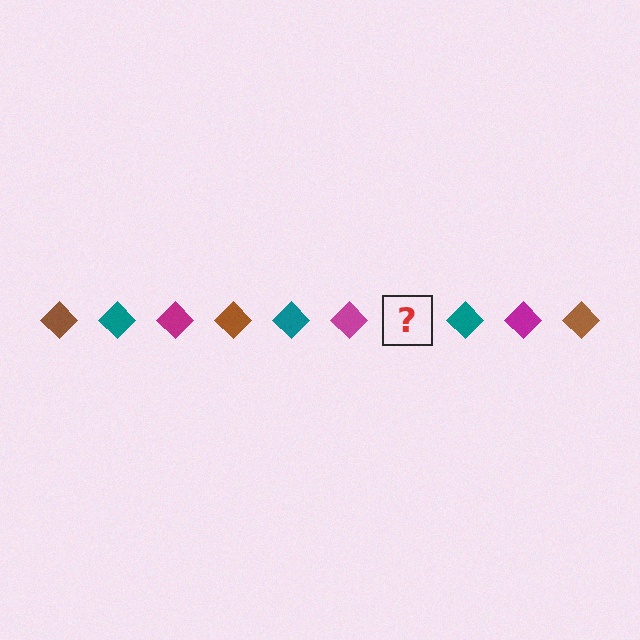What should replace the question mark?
The question mark should be replaced with a brown diamond.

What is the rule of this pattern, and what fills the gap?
The rule is that the pattern cycles through brown, teal, magenta diamonds. The gap should be filled with a brown diamond.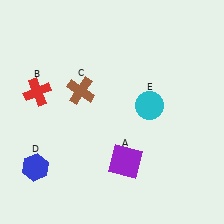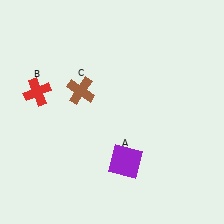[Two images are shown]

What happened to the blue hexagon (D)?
The blue hexagon (D) was removed in Image 2. It was in the bottom-left area of Image 1.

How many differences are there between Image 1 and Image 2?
There are 2 differences between the two images.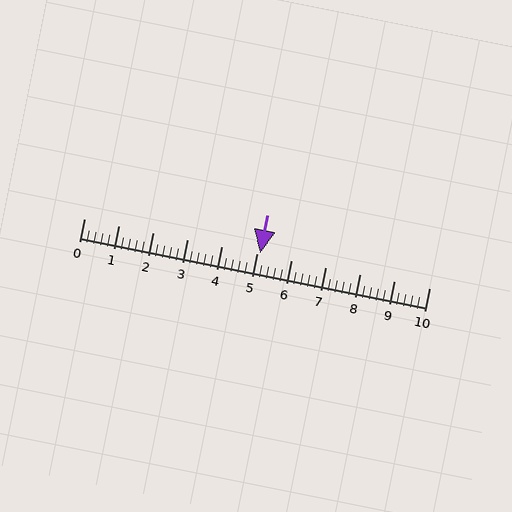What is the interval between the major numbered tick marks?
The major tick marks are spaced 1 units apart.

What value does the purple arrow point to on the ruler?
The purple arrow points to approximately 5.1.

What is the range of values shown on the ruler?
The ruler shows values from 0 to 10.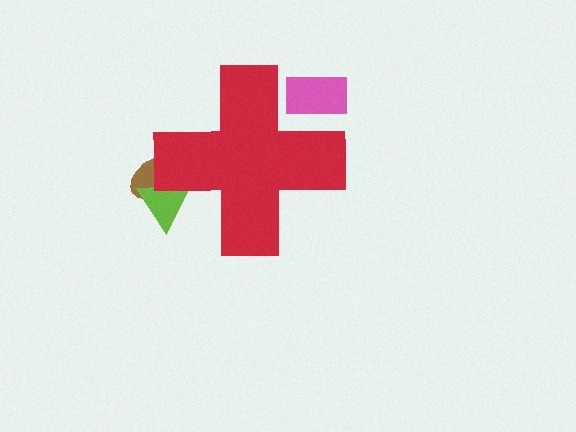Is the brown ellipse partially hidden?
Yes, the brown ellipse is partially hidden behind the red cross.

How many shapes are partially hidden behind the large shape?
3 shapes are partially hidden.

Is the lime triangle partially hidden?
Yes, the lime triangle is partially hidden behind the red cross.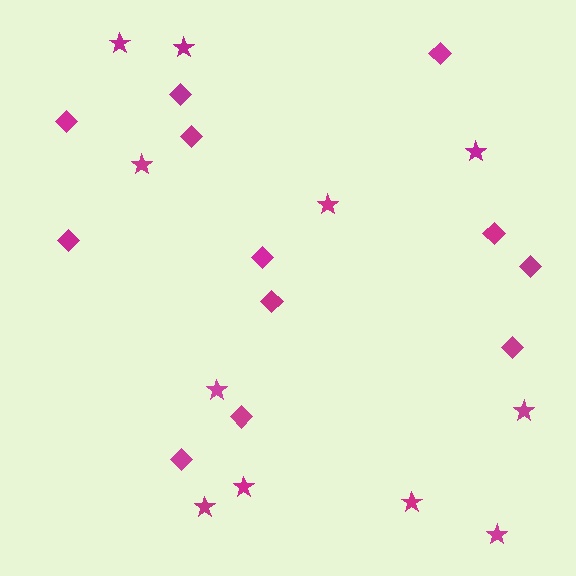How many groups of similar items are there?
There are 2 groups: one group of diamonds (12) and one group of stars (11).